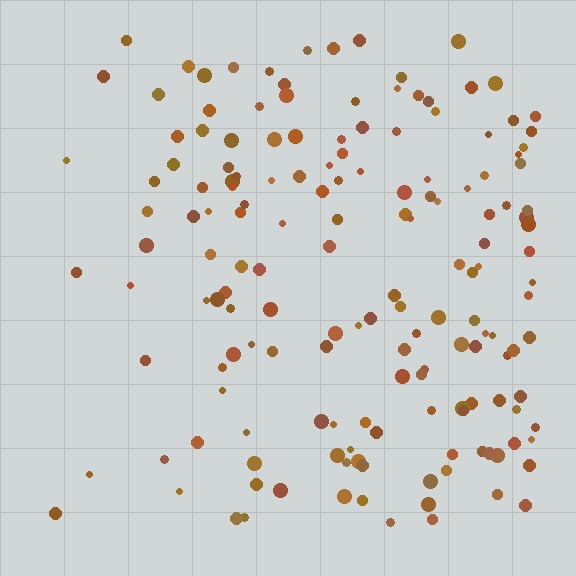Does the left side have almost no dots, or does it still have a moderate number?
Still a moderate number, just noticeably fewer than the right.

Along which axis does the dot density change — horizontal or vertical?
Horizontal.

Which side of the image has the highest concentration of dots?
The right.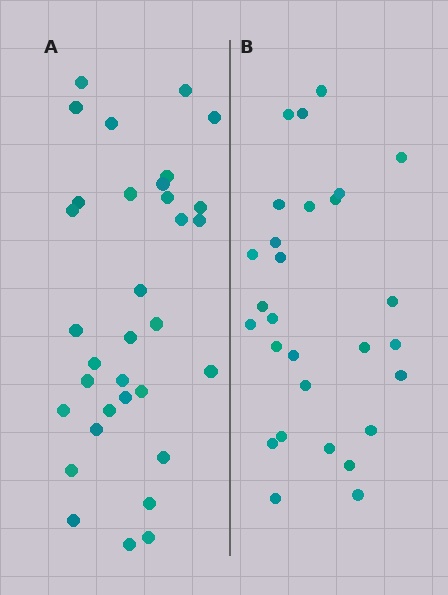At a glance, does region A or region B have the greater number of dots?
Region A (the left region) has more dots.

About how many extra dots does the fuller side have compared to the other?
Region A has about 5 more dots than region B.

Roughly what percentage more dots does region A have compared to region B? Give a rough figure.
About 20% more.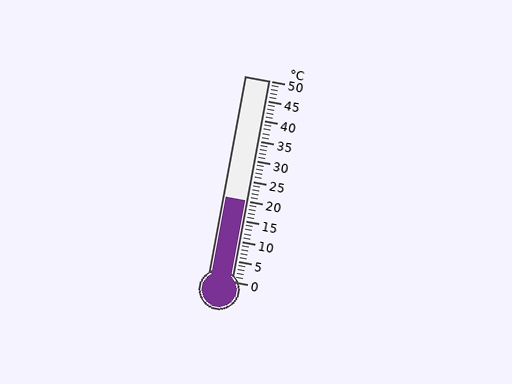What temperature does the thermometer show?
The thermometer shows approximately 20°C.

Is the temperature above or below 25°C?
The temperature is below 25°C.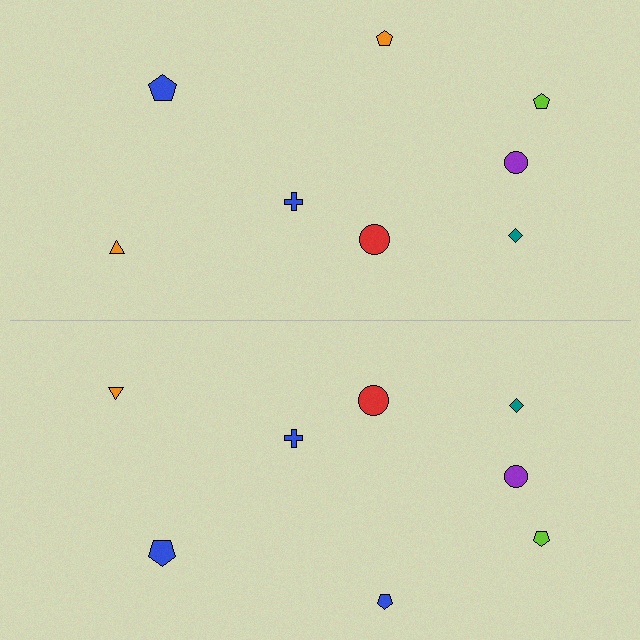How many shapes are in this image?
There are 16 shapes in this image.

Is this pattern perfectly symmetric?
No, the pattern is not perfectly symmetric. The blue pentagon on the bottom side breaks the symmetry — its mirror counterpart is orange.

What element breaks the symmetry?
The blue pentagon on the bottom side breaks the symmetry — its mirror counterpart is orange.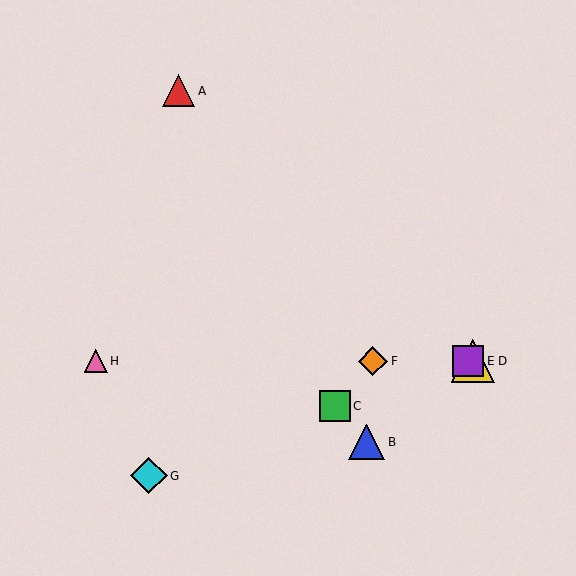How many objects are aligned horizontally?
4 objects (D, E, F, H) are aligned horizontally.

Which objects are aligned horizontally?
Objects D, E, F, H are aligned horizontally.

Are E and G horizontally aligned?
No, E is at y≈361 and G is at y≈476.